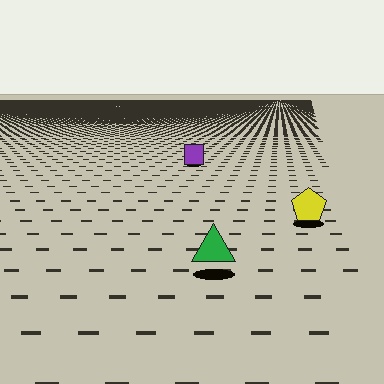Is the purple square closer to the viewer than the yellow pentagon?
No. The yellow pentagon is closer — you can tell from the texture gradient: the ground texture is coarser near it.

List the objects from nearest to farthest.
From nearest to farthest: the green triangle, the yellow pentagon, the purple square.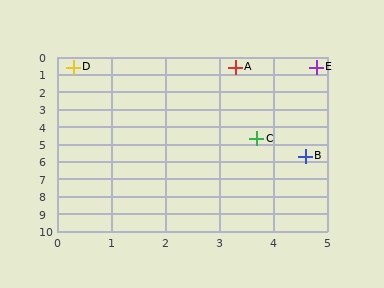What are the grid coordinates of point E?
Point E is at approximately (4.8, 0.6).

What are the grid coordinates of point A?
Point A is at approximately (3.3, 0.6).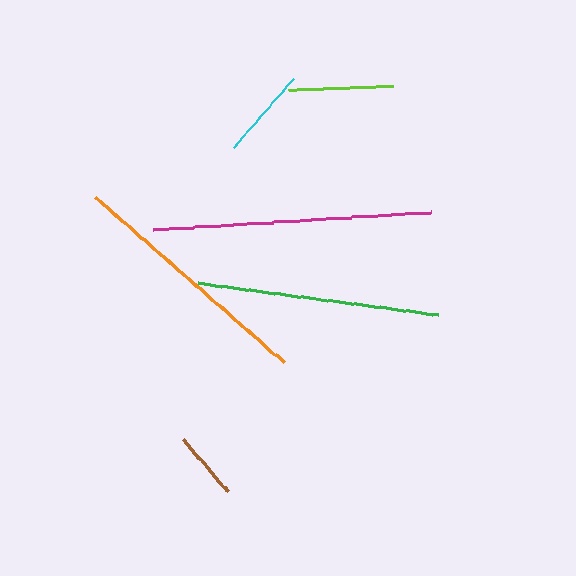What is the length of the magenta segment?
The magenta segment is approximately 279 pixels long.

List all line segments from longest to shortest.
From longest to shortest: magenta, orange, green, lime, cyan, brown.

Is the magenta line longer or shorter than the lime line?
The magenta line is longer than the lime line.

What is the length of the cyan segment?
The cyan segment is approximately 92 pixels long.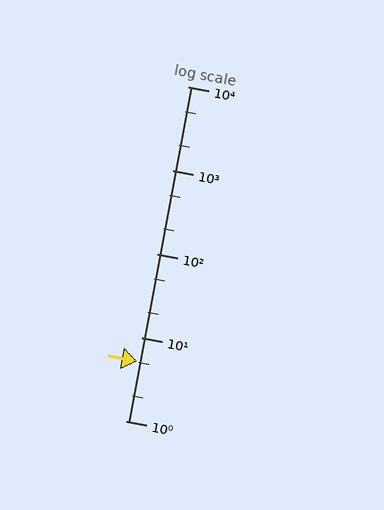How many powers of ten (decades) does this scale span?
The scale spans 4 decades, from 1 to 10000.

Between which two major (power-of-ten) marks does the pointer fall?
The pointer is between 1 and 10.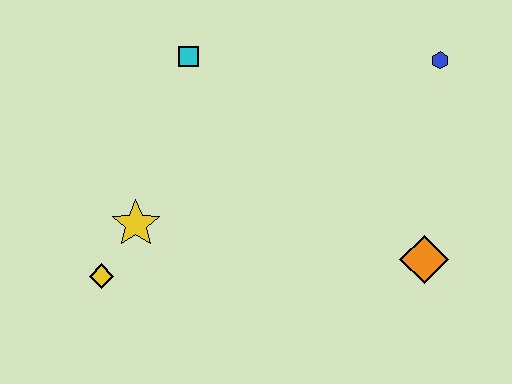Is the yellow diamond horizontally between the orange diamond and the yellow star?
No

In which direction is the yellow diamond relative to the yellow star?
The yellow diamond is below the yellow star.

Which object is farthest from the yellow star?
The blue hexagon is farthest from the yellow star.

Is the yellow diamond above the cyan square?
No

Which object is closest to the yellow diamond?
The yellow star is closest to the yellow diamond.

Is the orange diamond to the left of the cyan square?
No